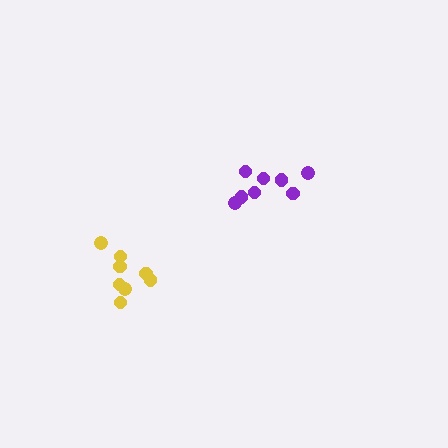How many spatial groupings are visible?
There are 2 spatial groupings.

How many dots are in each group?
Group 1: 8 dots, Group 2: 8 dots (16 total).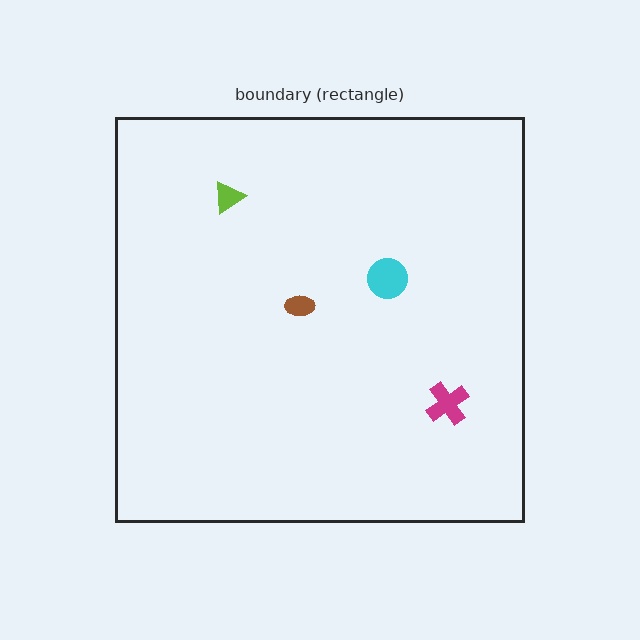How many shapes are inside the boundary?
4 inside, 0 outside.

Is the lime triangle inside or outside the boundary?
Inside.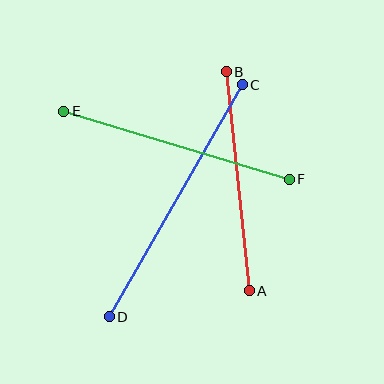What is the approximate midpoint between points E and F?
The midpoint is at approximately (176, 145) pixels.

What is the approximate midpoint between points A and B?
The midpoint is at approximately (238, 181) pixels.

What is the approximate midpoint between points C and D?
The midpoint is at approximately (176, 201) pixels.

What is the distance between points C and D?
The distance is approximately 267 pixels.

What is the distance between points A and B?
The distance is approximately 220 pixels.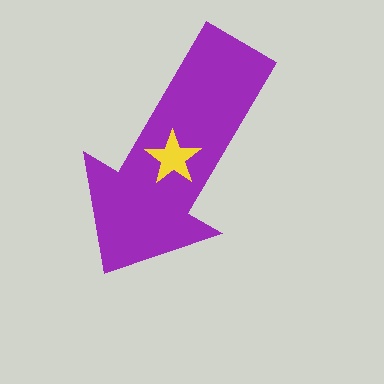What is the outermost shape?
The purple arrow.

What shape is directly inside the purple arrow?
The yellow star.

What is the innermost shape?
The yellow star.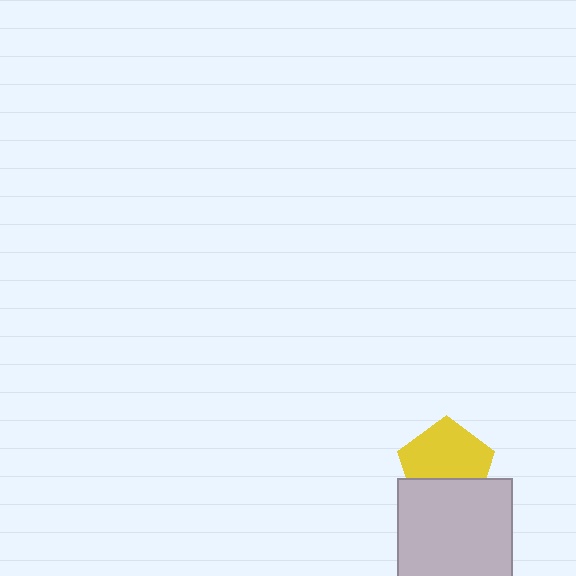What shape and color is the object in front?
The object in front is a light gray square.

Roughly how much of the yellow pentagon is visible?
About half of it is visible (roughly 64%).